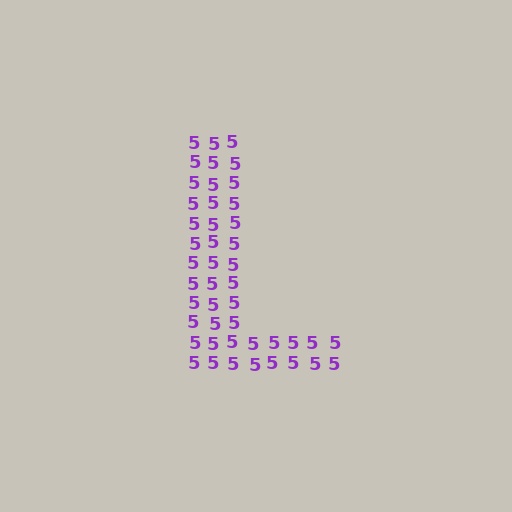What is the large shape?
The large shape is the letter L.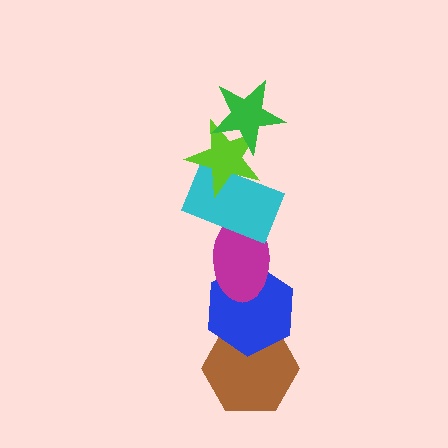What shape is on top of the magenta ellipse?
The cyan rectangle is on top of the magenta ellipse.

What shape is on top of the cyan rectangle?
The lime star is on top of the cyan rectangle.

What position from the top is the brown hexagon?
The brown hexagon is 6th from the top.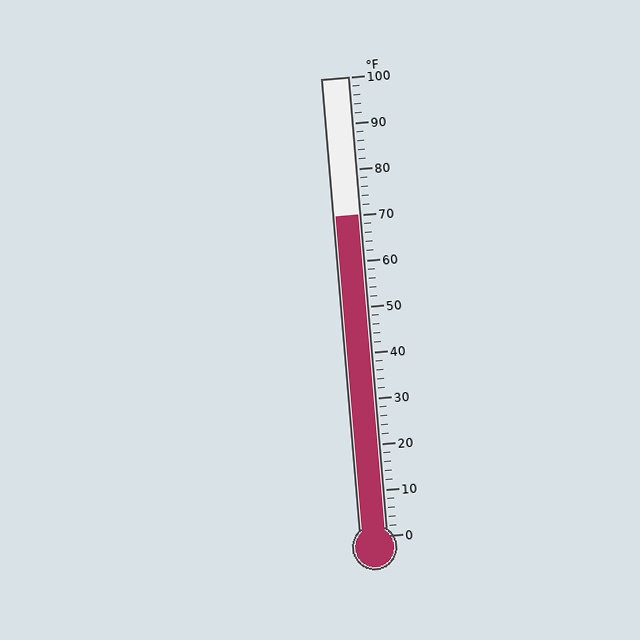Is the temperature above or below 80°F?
The temperature is below 80°F.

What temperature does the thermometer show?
The thermometer shows approximately 70°F.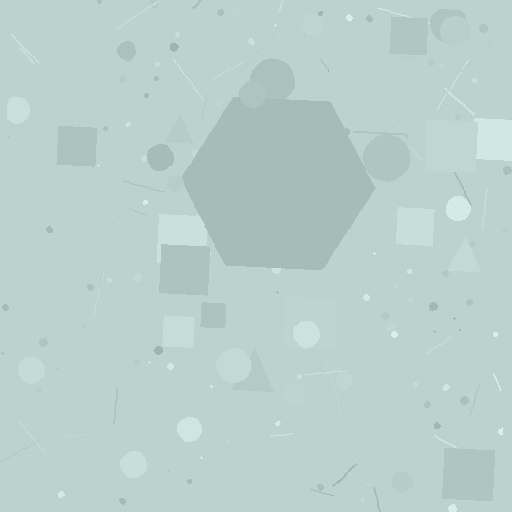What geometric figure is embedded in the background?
A hexagon is embedded in the background.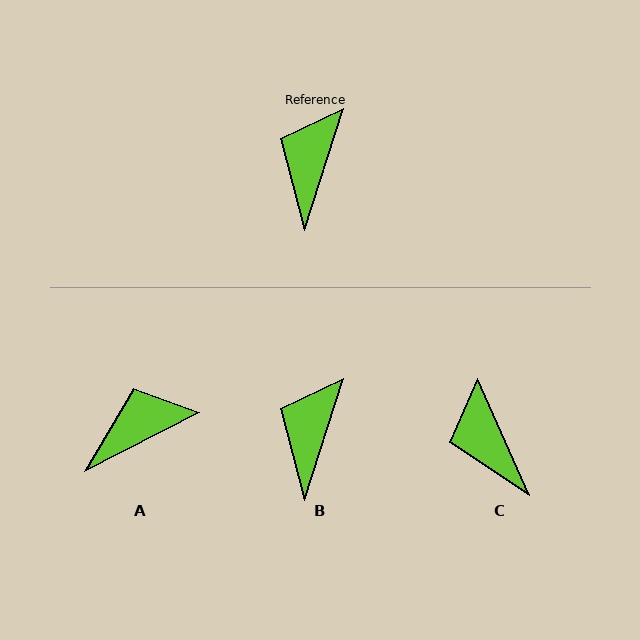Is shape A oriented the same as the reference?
No, it is off by about 45 degrees.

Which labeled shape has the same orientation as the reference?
B.